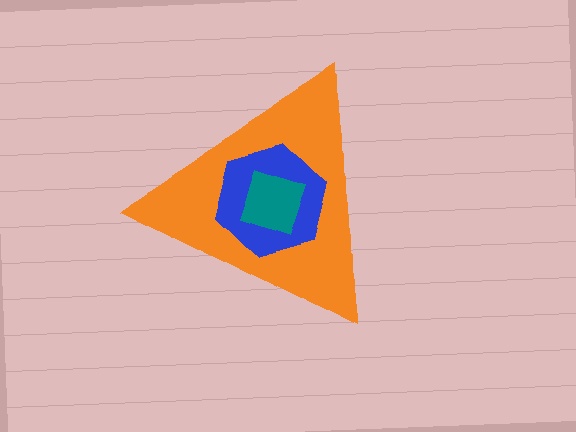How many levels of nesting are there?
3.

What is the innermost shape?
The teal square.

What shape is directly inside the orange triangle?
The blue hexagon.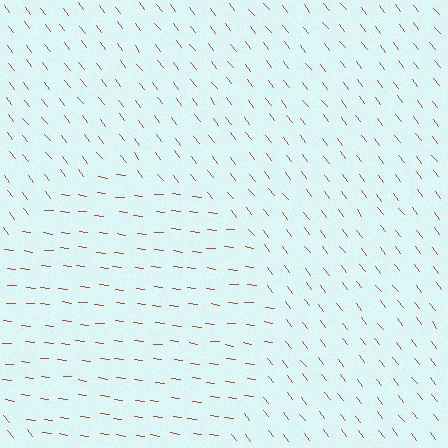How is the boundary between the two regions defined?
The boundary is defined purely by a change in line orientation (approximately 45 degrees difference). All lines are the same color and thickness.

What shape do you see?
I see a circle.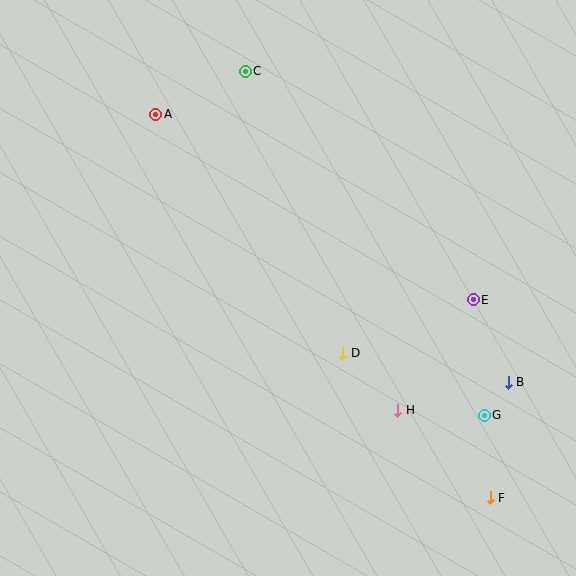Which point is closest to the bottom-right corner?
Point F is closest to the bottom-right corner.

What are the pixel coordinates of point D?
Point D is at (343, 353).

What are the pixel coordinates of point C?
Point C is at (245, 71).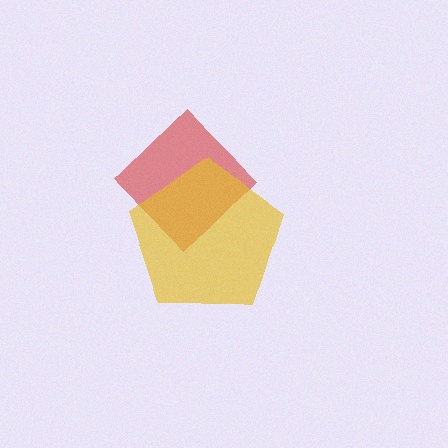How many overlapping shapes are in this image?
There are 2 overlapping shapes in the image.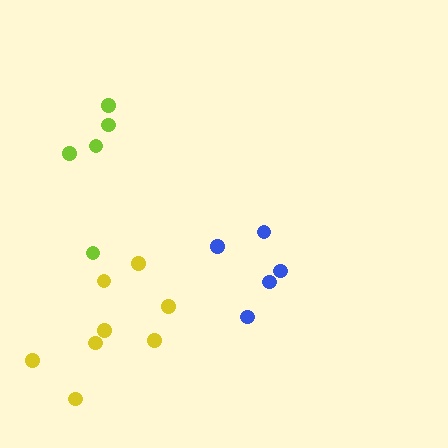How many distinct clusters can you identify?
There are 3 distinct clusters.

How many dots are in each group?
Group 1: 5 dots, Group 2: 8 dots, Group 3: 5 dots (18 total).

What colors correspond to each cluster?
The clusters are colored: blue, yellow, lime.